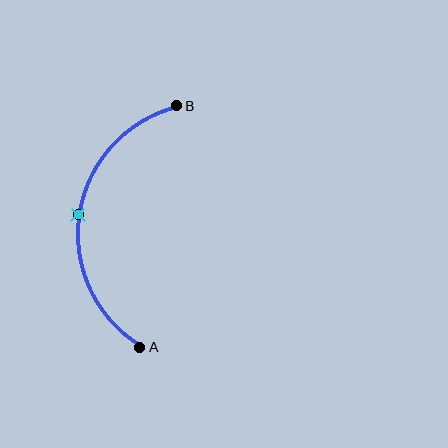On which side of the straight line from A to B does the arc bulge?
The arc bulges to the left of the straight line connecting A and B.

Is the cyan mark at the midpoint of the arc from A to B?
Yes. The cyan mark lies on the arc at equal arc-length from both A and B — it is the arc midpoint.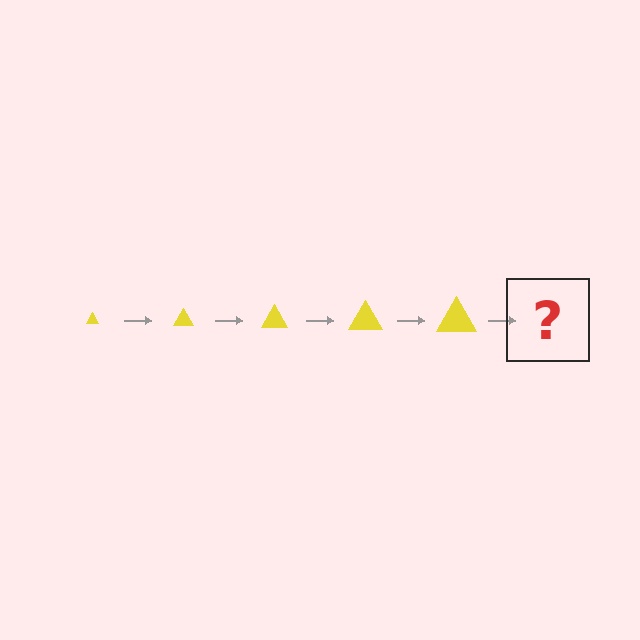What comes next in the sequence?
The next element should be a yellow triangle, larger than the previous one.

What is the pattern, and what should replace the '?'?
The pattern is that the triangle gets progressively larger each step. The '?' should be a yellow triangle, larger than the previous one.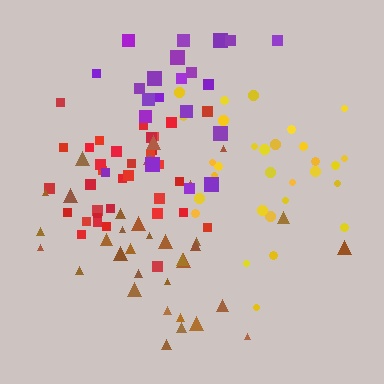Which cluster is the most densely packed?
Red.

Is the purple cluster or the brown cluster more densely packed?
Purple.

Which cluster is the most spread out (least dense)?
Brown.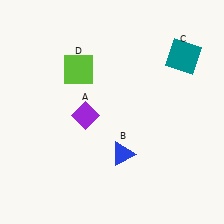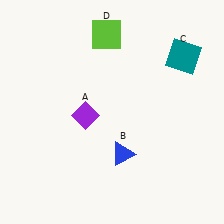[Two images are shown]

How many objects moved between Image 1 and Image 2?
1 object moved between the two images.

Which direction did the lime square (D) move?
The lime square (D) moved up.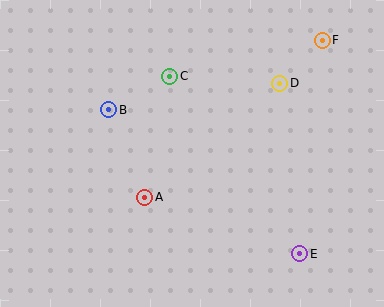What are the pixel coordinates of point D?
Point D is at (280, 83).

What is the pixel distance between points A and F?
The distance between A and F is 237 pixels.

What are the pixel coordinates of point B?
Point B is at (109, 110).